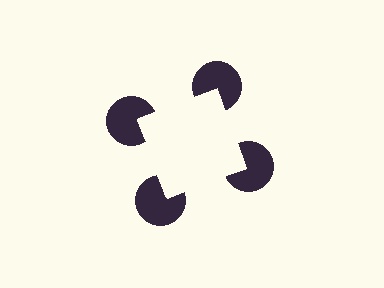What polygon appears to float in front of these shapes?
An illusory square — its edges are inferred from the aligned wedge cuts in the pac-man discs, not physically drawn.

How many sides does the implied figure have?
4 sides.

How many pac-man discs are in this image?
There are 4 — one at each vertex of the illusory square.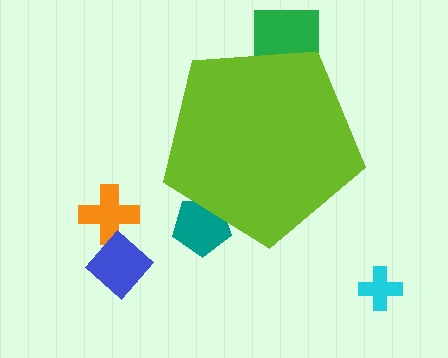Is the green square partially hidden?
Yes, the green square is partially hidden behind the lime pentagon.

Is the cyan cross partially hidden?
No, the cyan cross is fully visible.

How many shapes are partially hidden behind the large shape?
2 shapes are partially hidden.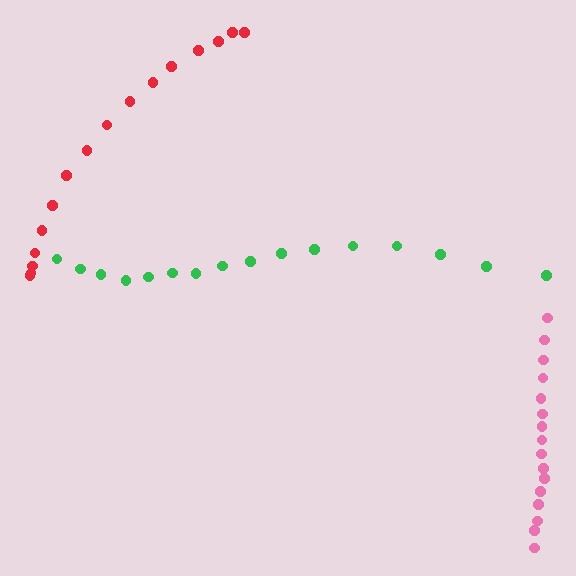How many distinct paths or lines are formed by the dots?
There are 3 distinct paths.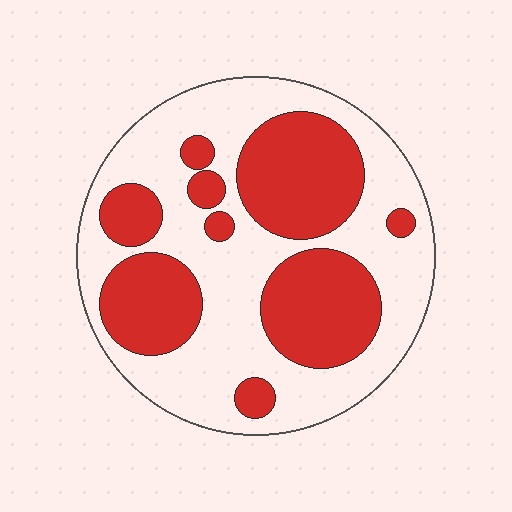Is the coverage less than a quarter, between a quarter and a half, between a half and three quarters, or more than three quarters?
Between a quarter and a half.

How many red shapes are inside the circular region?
9.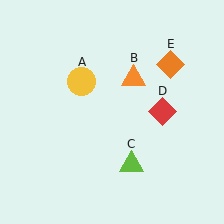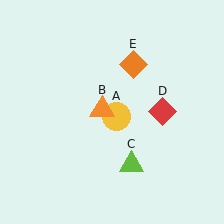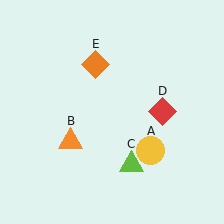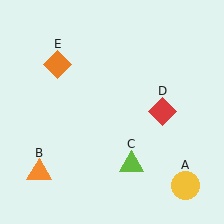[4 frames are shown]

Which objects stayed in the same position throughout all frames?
Lime triangle (object C) and red diamond (object D) remained stationary.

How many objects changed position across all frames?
3 objects changed position: yellow circle (object A), orange triangle (object B), orange diamond (object E).